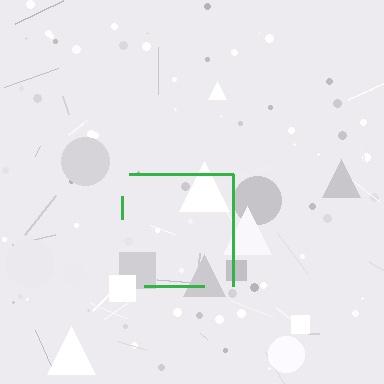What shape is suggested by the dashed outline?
The dashed outline suggests a square.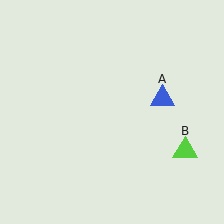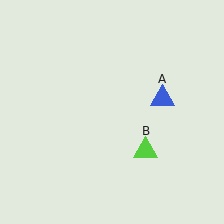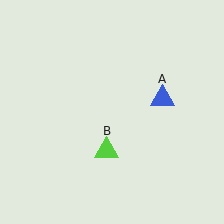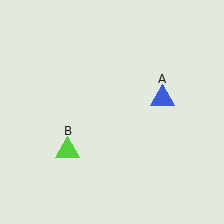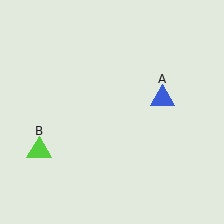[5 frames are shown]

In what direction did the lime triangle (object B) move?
The lime triangle (object B) moved left.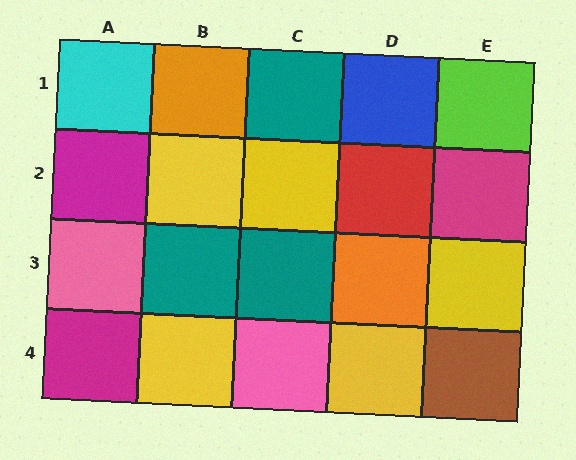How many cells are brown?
1 cell is brown.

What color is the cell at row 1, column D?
Blue.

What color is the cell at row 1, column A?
Cyan.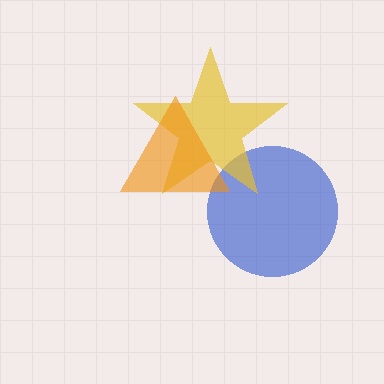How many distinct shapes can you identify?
There are 3 distinct shapes: a blue circle, a yellow star, an orange triangle.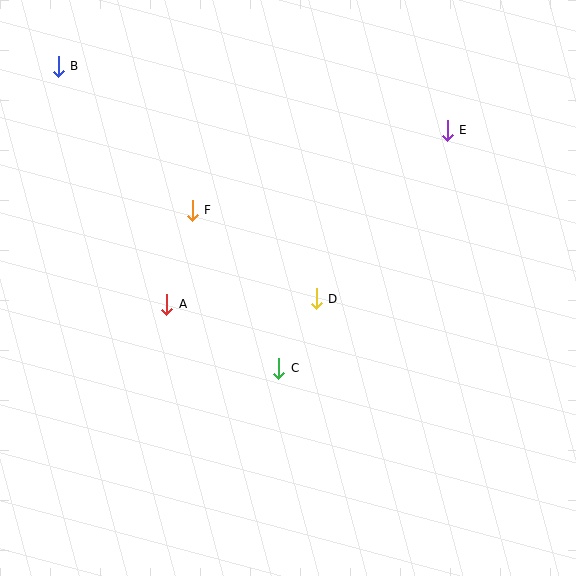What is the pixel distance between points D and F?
The distance between D and F is 152 pixels.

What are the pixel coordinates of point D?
Point D is at (316, 299).